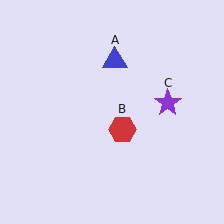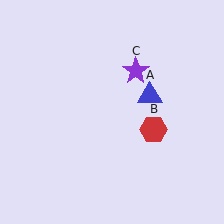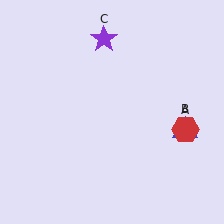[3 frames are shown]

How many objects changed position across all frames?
3 objects changed position: blue triangle (object A), red hexagon (object B), purple star (object C).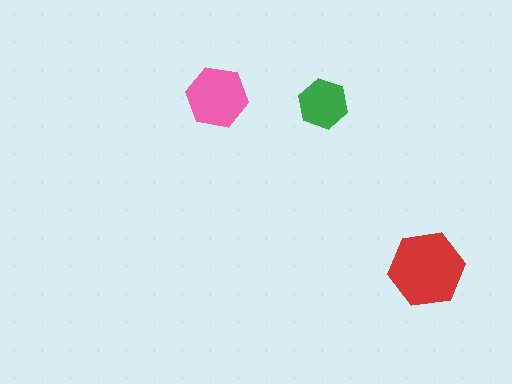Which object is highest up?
The pink hexagon is topmost.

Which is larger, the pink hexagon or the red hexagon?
The red one.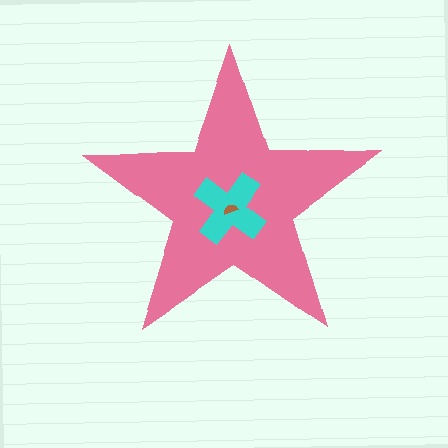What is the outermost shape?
The pink star.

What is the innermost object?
The brown semicircle.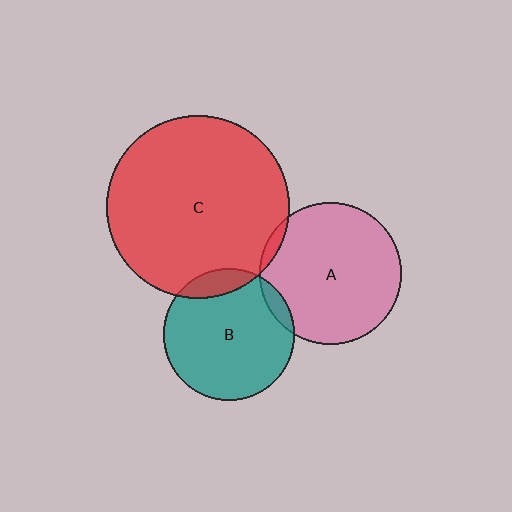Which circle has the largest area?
Circle C (red).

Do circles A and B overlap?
Yes.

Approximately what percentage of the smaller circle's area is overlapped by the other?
Approximately 5%.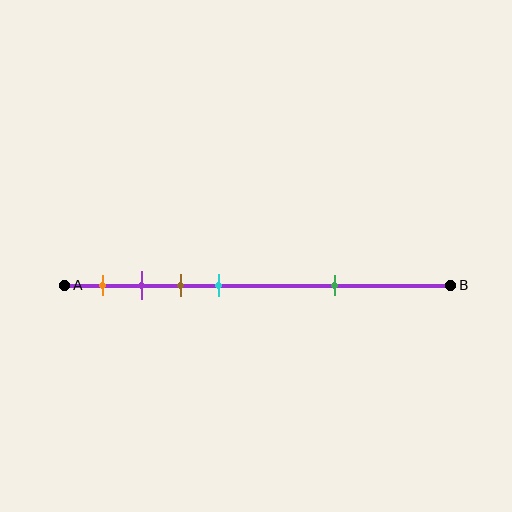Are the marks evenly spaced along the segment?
No, the marks are not evenly spaced.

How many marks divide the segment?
There are 5 marks dividing the segment.